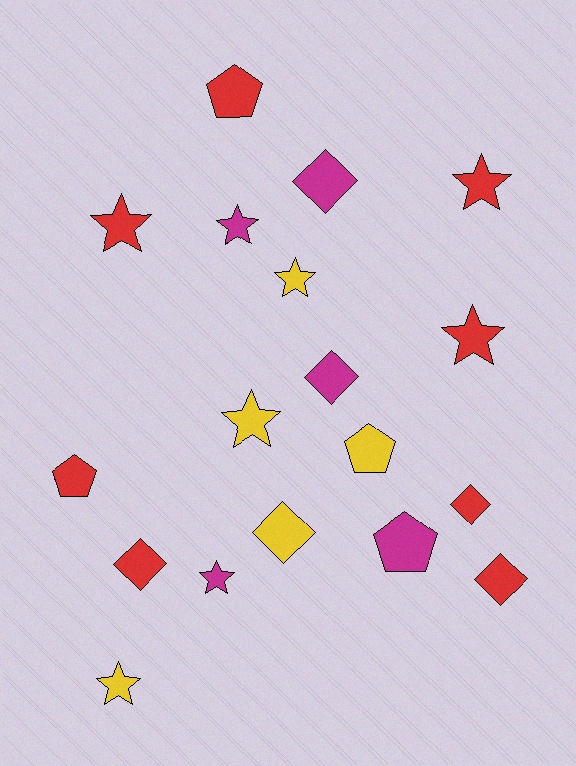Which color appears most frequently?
Red, with 8 objects.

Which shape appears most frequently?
Star, with 8 objects.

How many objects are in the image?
There are 18 objects.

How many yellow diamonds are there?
There is 1 yellow diamond.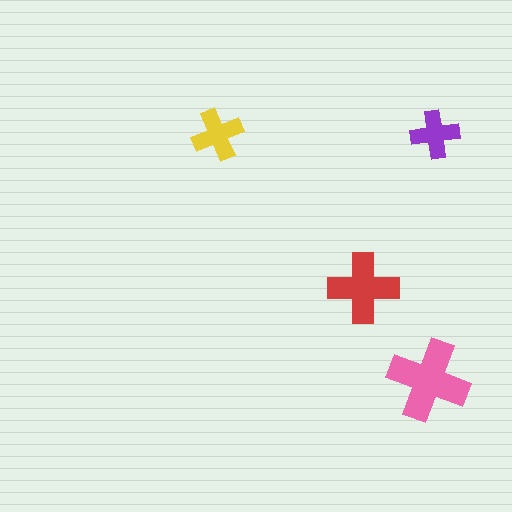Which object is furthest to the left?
The yellow cross is leftmost.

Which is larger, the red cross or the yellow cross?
The red one.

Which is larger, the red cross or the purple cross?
The red one.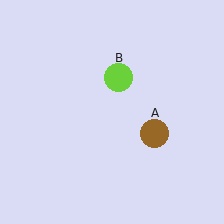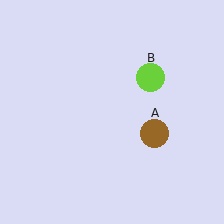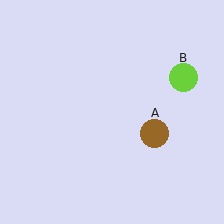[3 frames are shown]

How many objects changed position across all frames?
1 object changed position: lime circle (object B).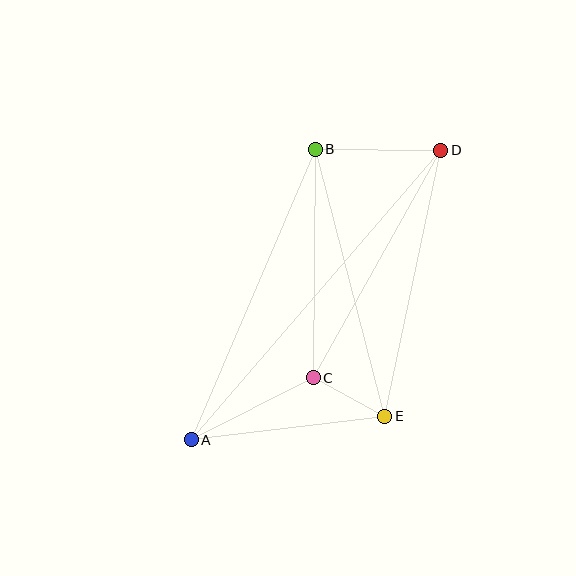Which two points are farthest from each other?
Points A and D are farthest from each other.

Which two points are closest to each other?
Points C and E are closest to each other.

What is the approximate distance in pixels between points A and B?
The distance between A and B is approximately 316 pixels.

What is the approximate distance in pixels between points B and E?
The distance between B and E is approximately 276 pixels.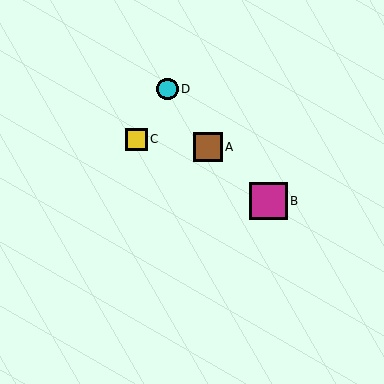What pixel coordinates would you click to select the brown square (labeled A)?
Click at (208, 147) to select the brown square A.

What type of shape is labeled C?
Shape C is a yellow square.